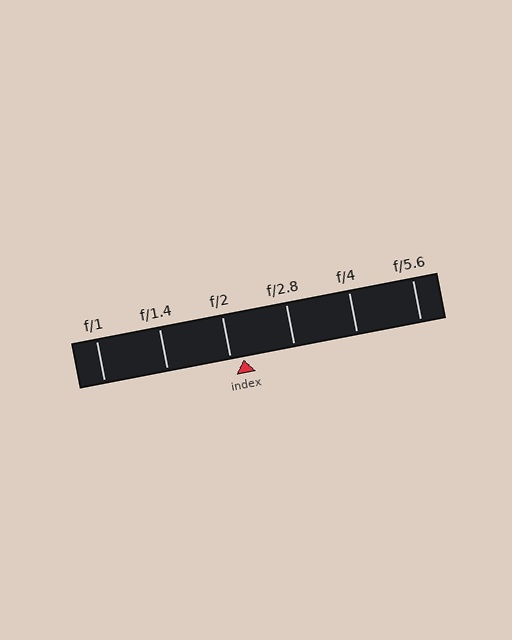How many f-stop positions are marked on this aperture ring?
There are 6 f-stop positions marked.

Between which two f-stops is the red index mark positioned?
The index mark is between f/2 and f/2.8.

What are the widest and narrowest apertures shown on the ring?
The widest aperture shown is f/1 and the narrowest is f/5.6.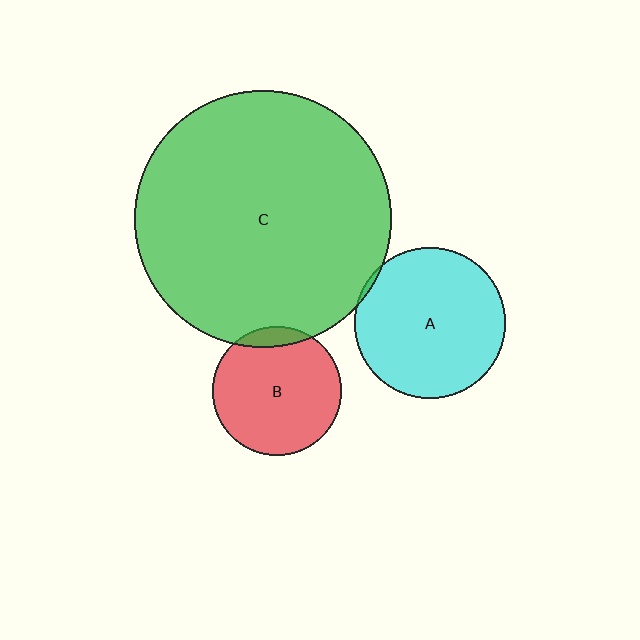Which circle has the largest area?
Circle C (green).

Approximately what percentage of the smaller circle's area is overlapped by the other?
Approximately 5%.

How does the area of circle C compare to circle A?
Approximately 2.9 times.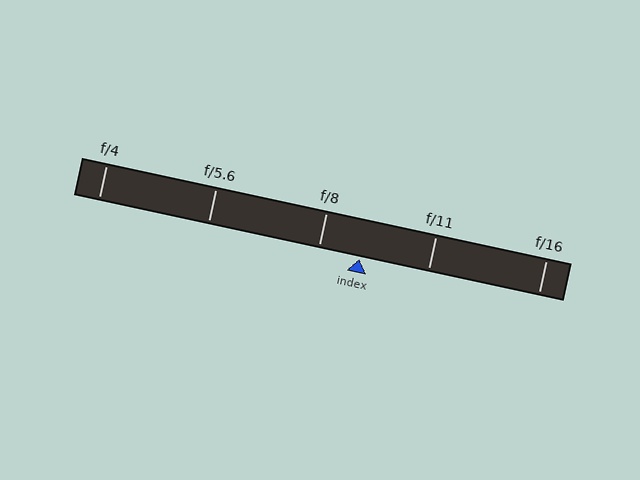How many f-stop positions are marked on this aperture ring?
There are 5 f-stop positions marked.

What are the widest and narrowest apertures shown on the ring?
The widest aperture shown is f/4 and the narrowest is f/16.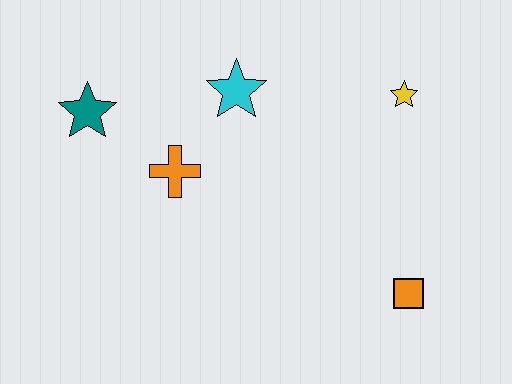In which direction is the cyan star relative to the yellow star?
The cyan star is to the left of the yellow star.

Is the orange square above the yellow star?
No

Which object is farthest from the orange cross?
The orange square is farthest from the orange cross.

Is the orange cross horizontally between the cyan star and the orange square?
No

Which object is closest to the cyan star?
The orange cross is closest to the cyan star.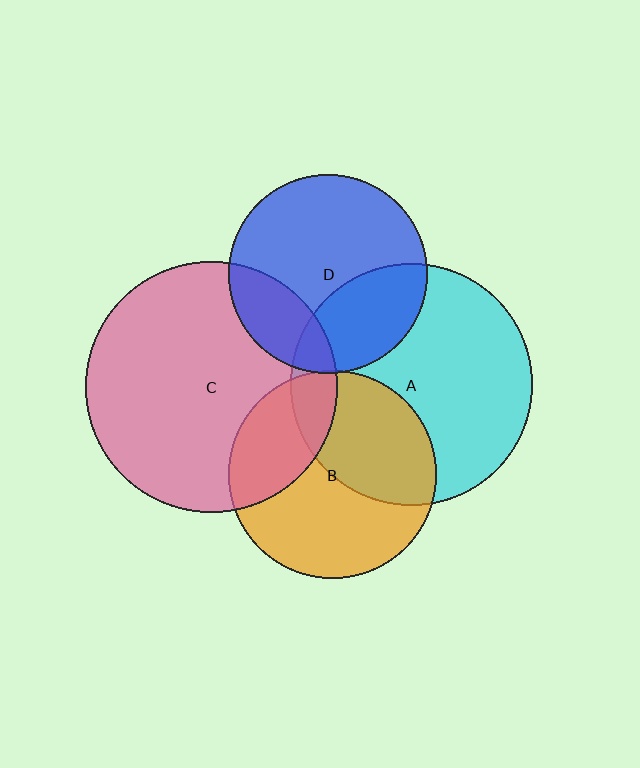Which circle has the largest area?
Circle C (pink).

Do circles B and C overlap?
Yes.